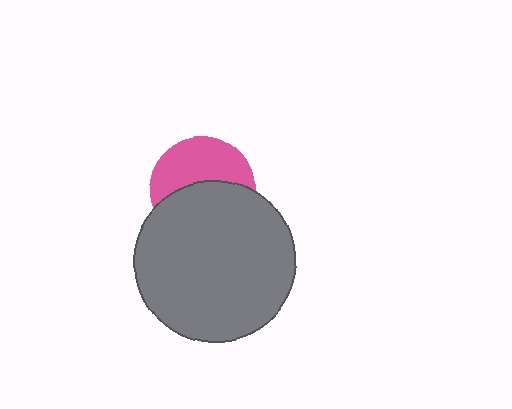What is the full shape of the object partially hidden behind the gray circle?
The partially hidden object is a pink circle.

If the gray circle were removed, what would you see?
You would see the complete pink circle.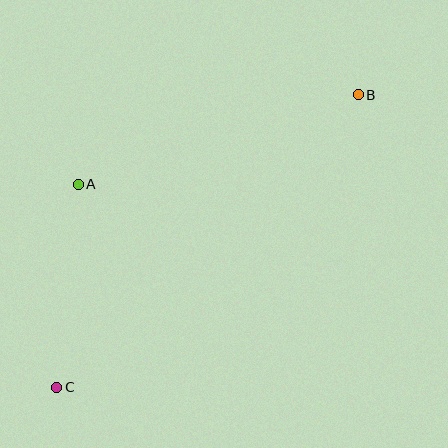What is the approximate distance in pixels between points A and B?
The distance between A and B is approximately 294 pixels.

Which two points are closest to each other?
Points A and C are closest to each other.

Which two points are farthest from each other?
Points B and C are farthest from each other.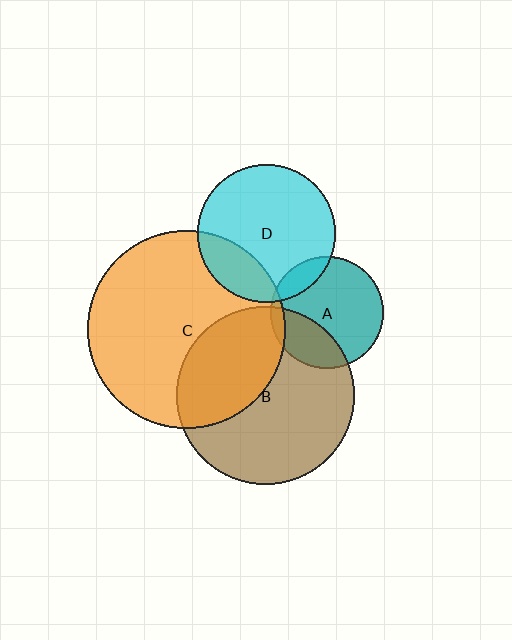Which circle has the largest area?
Circle C (orange).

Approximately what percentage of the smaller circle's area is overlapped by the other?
Approximately 5%.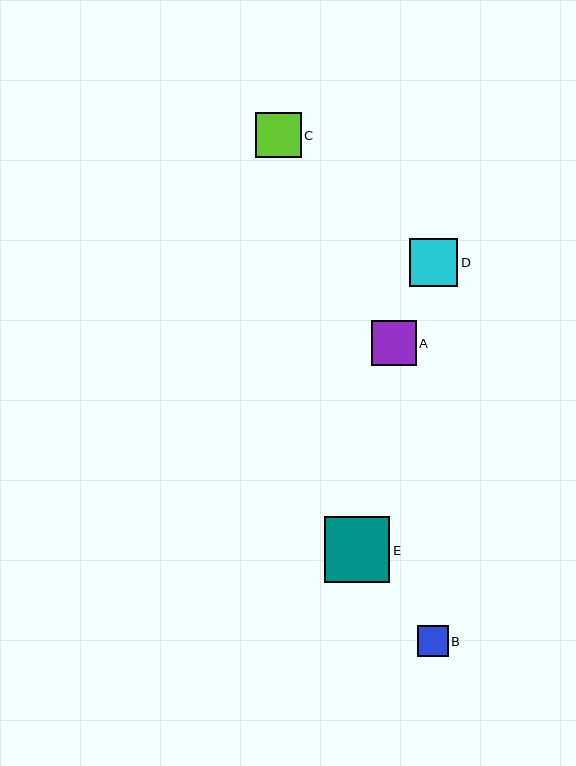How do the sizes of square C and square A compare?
Square C and square A are approximately the same size.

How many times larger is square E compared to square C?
Square E is approximately 1.4 times the size of square C.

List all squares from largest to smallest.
From largest to smallest: E, D, C, A, B.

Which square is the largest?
Square E is the largest with a size of approximately 65 pixels.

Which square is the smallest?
Square B is the smallest with a size of approximately 31 pixels.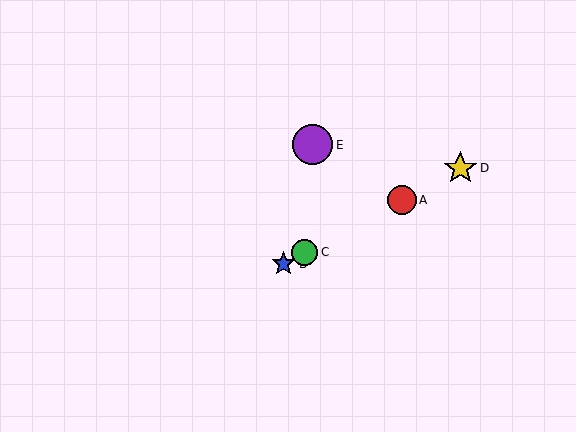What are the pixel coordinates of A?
Object A is at (402, 200).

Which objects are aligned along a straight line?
Objects A, B, C, D are aligned along a straight line.